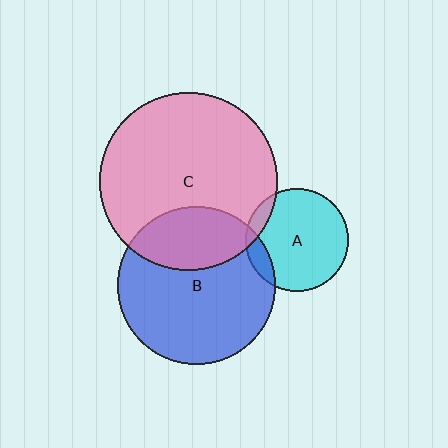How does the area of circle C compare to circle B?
Approximately 1.3 times.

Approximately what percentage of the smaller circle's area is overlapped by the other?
Approximately 30%.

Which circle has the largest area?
Circle C (pink).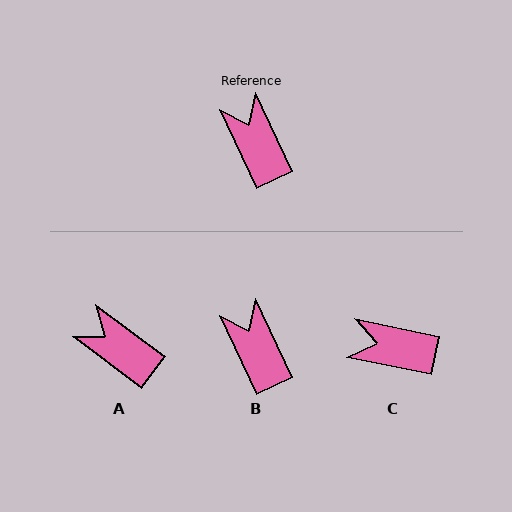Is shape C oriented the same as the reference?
No, it is off by about 53 degrees.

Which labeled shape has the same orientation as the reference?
B.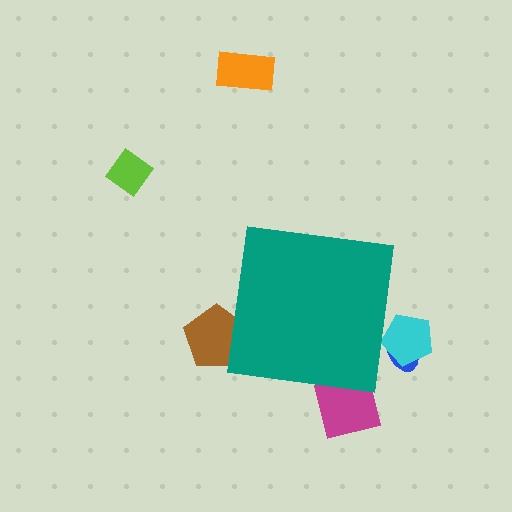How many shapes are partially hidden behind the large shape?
4 shapes are partially hidden.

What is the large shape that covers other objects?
A teal square.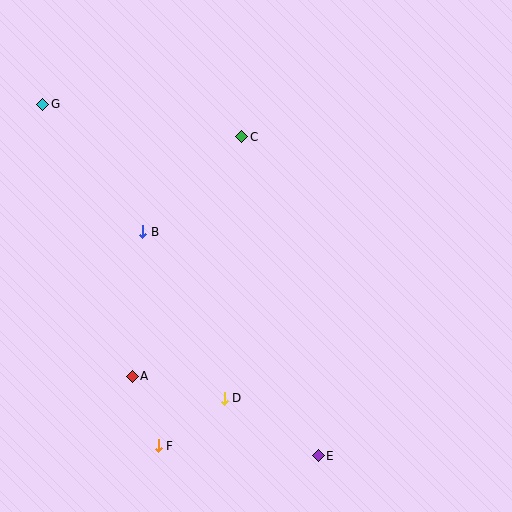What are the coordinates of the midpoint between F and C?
The midpoint between F and C is at (200, 291).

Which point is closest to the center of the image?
Point B at (143, 232) is closest to the center.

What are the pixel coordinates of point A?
Point A is at (132, 376).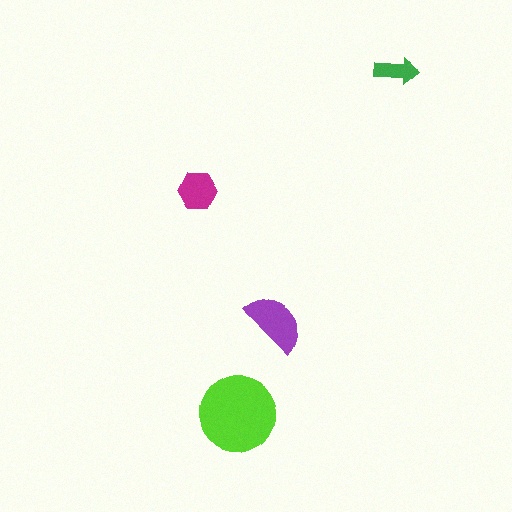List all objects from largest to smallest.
The lime circle, the purple semicircle, the magenta hexagon, the green arrow.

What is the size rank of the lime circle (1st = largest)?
1st.